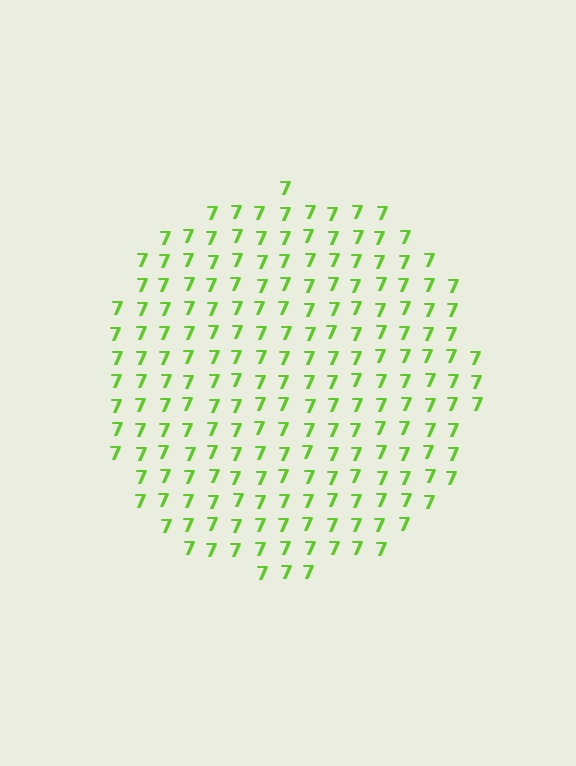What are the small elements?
The small elements are digit 7's.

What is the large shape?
The large shape is a circle.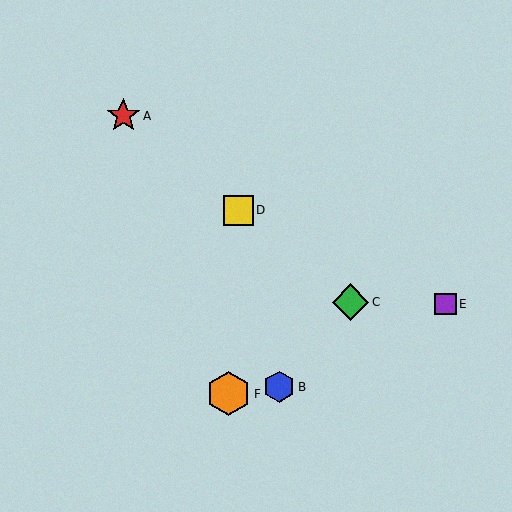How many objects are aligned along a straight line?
3 objects (A, C, D) are aligned along a straight line.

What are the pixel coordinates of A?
Object A is at (123, 116).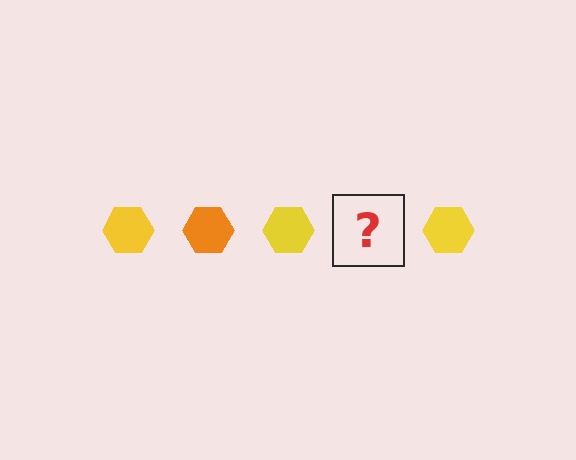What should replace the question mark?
The question mark should be replaced with an orange hexagon.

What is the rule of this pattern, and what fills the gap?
The rule is that the pattern cycles through yellow, orange hexagons. The gap should be filled with an orange hexagon.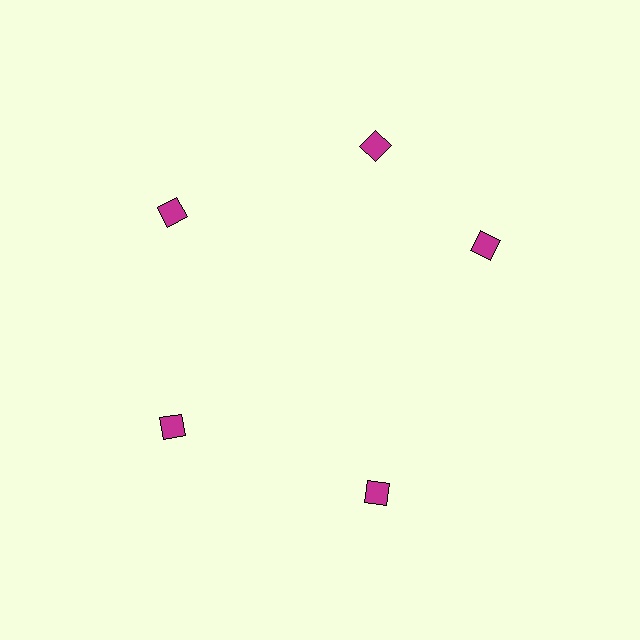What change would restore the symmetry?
The symmetry would be restored by rotating it back into even spacing with its neighbors so that all 5 diamonds sit at equal angles and equal distance from the center.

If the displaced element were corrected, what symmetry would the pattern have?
It would have 5-fold rotational symmetry — the pattern would map onto itself every 72 degrees.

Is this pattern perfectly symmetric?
No. The 5 magenta diamonds are arranged in a ring, but one element near the 3 o'clock position is rotated out of alignment along the ring, breaking the 5-fold rotational symmetry.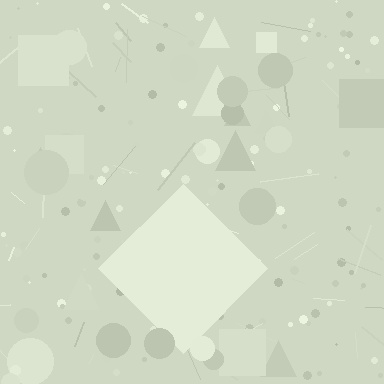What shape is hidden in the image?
A diamond is hidden in the image.